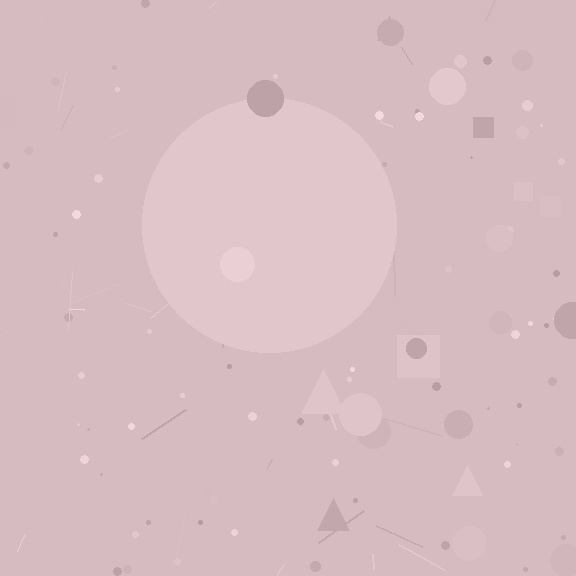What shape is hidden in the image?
A circle is hidden in the image.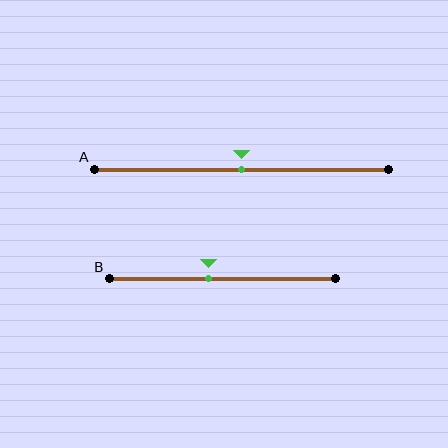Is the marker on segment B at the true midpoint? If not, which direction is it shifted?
No, the marker on segment B is shifted to the left by about 6% of the segment length.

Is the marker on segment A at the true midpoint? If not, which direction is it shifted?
Yes, the marker on segment A is at the true midpoint.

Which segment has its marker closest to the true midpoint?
Segment A has its marker closest to the true midpoint.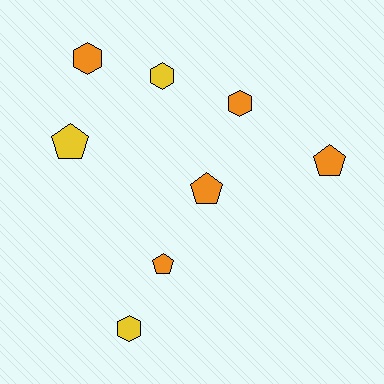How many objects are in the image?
There are 8 objects.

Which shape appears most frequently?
Hexagon, with 4 objects.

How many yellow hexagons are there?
There are 2 yellow hexagons.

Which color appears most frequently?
Orange, with 5 objects.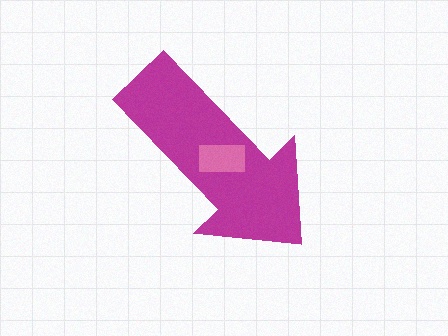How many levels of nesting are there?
2.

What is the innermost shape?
The pink rectangle.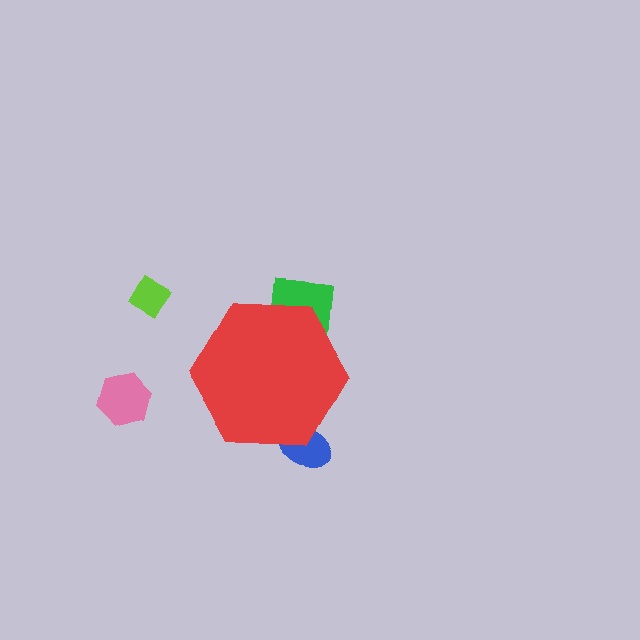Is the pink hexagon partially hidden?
No, the pink hexagon is fully visible.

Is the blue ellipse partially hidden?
Yes, the blue ellipse is partially hidden behind the red hexagon.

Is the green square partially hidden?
Yes, the green square is partially hidden behind the red hexagon.